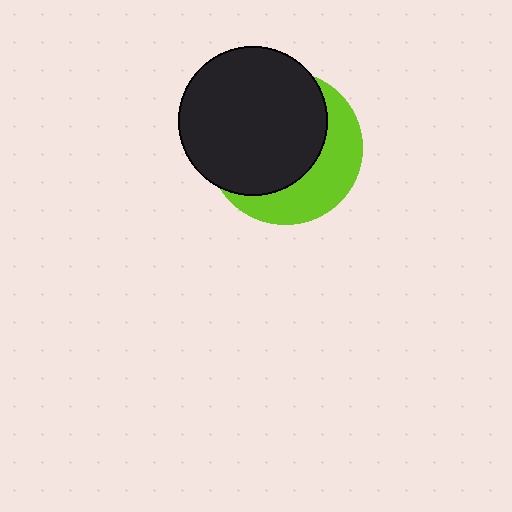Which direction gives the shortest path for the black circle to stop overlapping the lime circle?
Moving toward the upper-left gives the shortest separation.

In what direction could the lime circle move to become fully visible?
The lime circle could move toward the lower-right. That would shift it out from behind the black circle entirely.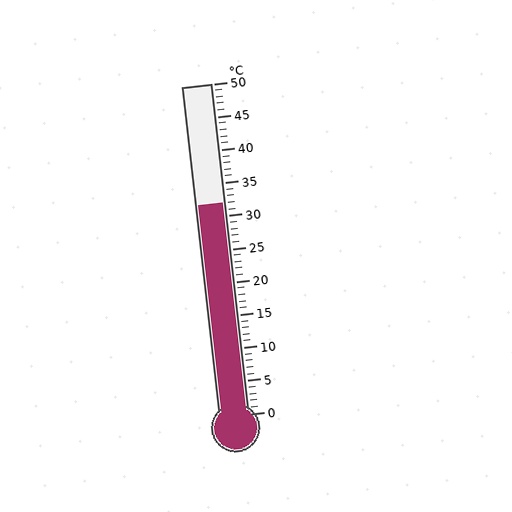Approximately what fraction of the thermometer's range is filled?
The thermometer is filled to approximately 65% of its range.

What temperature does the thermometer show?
The thermometer shows approximately 32°C.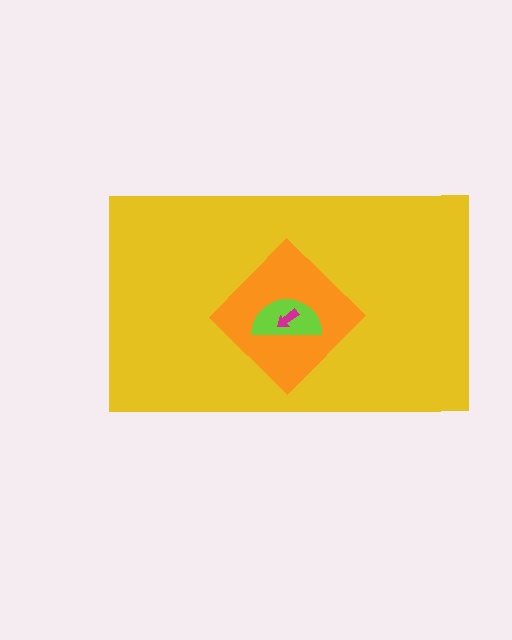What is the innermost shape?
The magenta arrow.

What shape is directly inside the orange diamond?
The lime semicircle.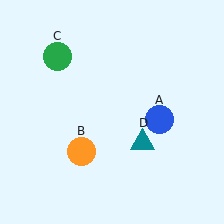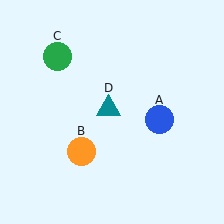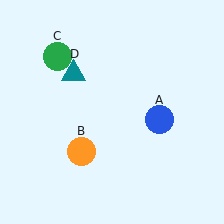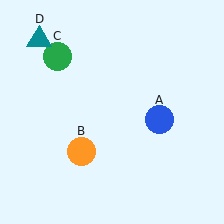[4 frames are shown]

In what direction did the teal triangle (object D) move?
The teal triangle (object D) moved up and to the left.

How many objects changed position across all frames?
1 object changed position: teal triangle (object D).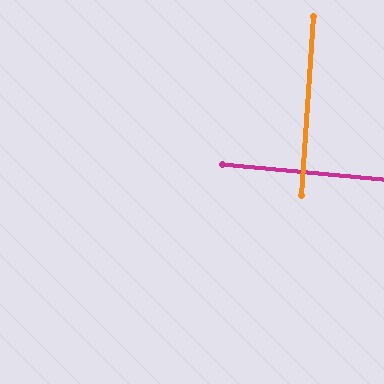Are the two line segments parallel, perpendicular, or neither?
Perpendicular — they meet at approximately 88°.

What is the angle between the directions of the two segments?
Approximately 88 degrees.